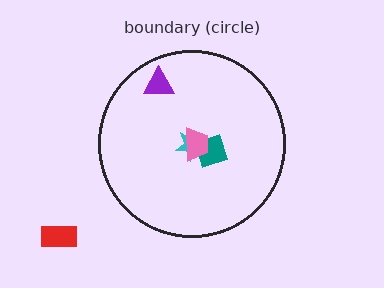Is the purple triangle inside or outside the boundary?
Inside.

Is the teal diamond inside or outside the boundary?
Inside.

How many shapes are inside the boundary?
4 inside, 1 outside.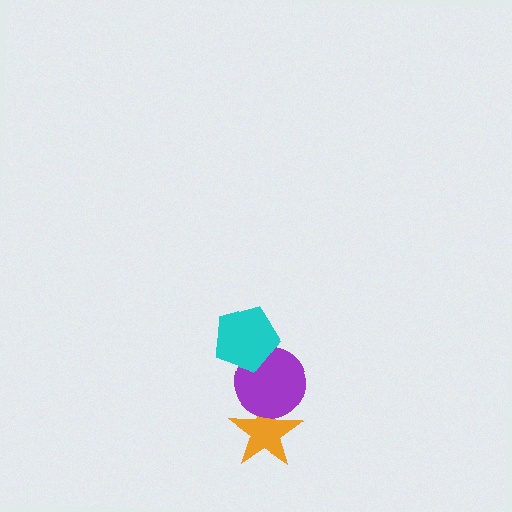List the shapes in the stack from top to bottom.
From top to bottom: the cyan pentagon, the purple circle, the orange star.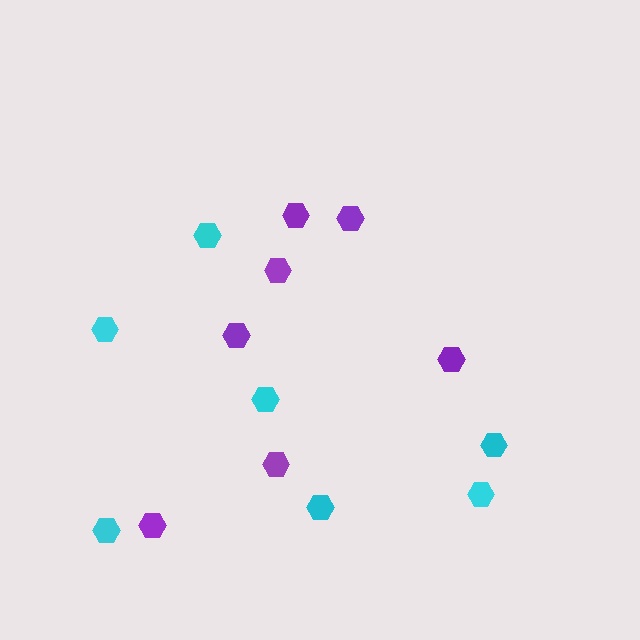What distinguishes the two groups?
There are 2 groups: one group of purple hexagons (7) and one group of cyan hexagons (7).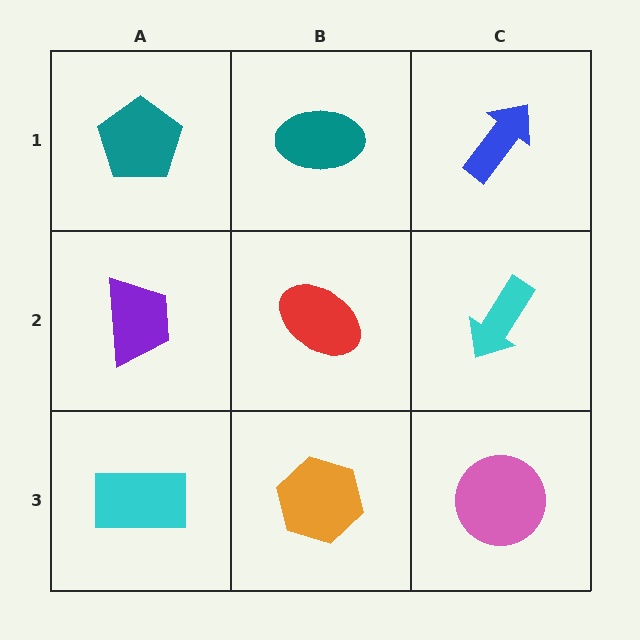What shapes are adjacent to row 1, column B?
A red ellipse (row 2, column B), a teal pentagon (row 1, column A), a blue arrow (row 1, column C).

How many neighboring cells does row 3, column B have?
3.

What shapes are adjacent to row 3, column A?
A purple trapezoid (row 2, column A), an orange hexagon (row 3, column B).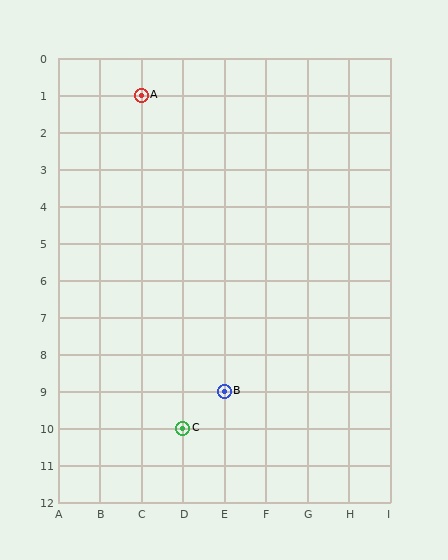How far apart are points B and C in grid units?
Points B and C are 1 column and 1 row apart (about 1.4 grid units diagonally).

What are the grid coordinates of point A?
Point A is at grid coordinates (C, 1).